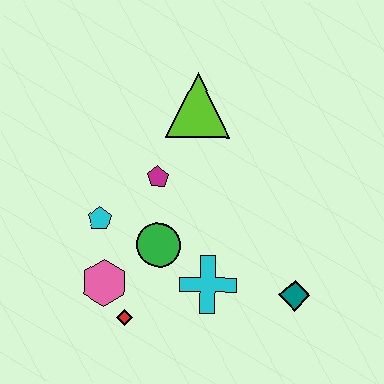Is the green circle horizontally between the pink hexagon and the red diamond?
No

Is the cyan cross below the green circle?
Yes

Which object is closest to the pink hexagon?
The red diamond is closest to the pink hexagon.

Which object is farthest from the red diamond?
The lime triangle is farthest from the red diamond.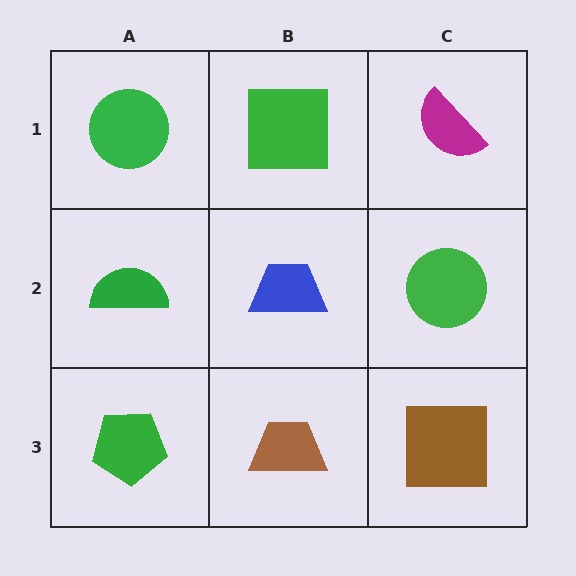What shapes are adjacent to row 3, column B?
A blue trapezoid (row 2, column B), a green pentagon (row 3, column A), a brown square (row 3, column C).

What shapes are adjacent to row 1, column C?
A green circle (row 2, column C), a green square (row 1, column B).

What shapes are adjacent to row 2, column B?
A green square (row 1, column B), a brown trapezoid (row 3, column B), a green semicircle (row 2, column A), a green circle (row 2, column C).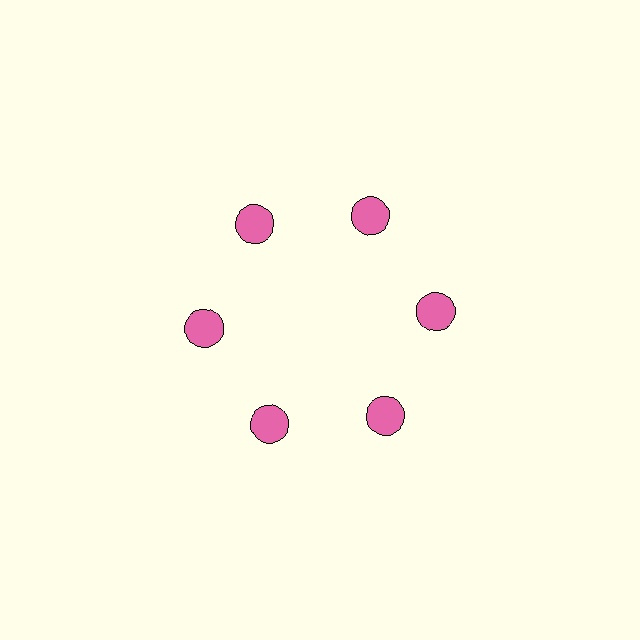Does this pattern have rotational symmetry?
Yes, this pattern has 6-fold rotational symmetry. It looks the same after rotating 60 degrees around the center.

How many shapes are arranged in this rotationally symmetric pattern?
There are 6 shapes, arranged in 6 groups of 1.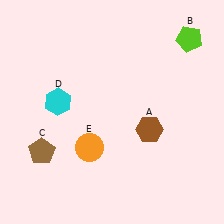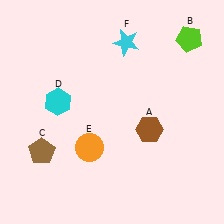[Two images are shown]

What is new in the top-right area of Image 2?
A cyan star (F) was added in the top-right area of Image 2.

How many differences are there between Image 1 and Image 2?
There is 1 difference between the two images.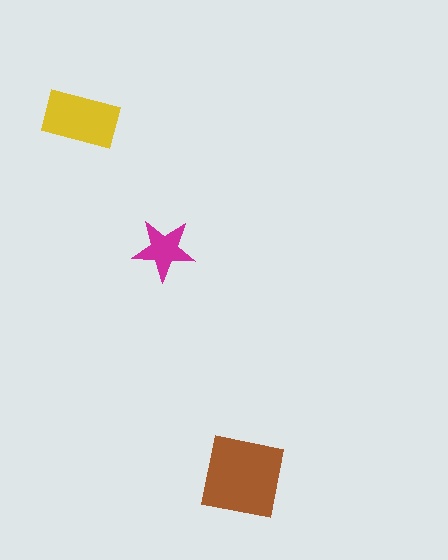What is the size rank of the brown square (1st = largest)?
1st.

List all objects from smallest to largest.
The magenta star, the yellow rectangle, the brown square.